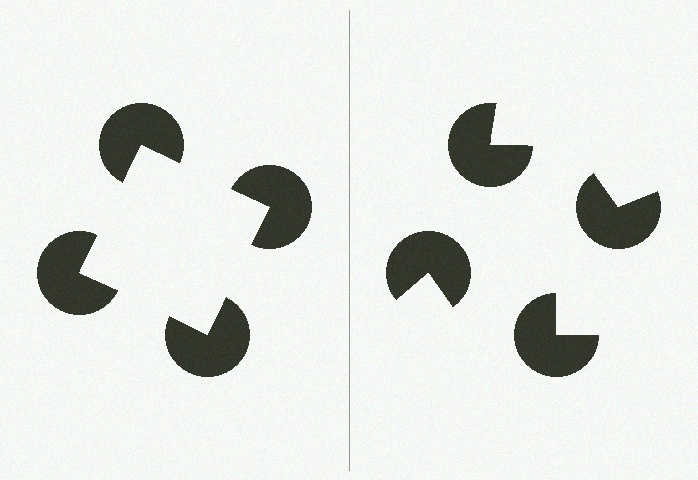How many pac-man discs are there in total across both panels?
8 — 4 on each side.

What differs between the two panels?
The pac-man discs are positioned identically on both sides; only the wedge orientations differ. On the left they align to a square; on the right they are misaligned.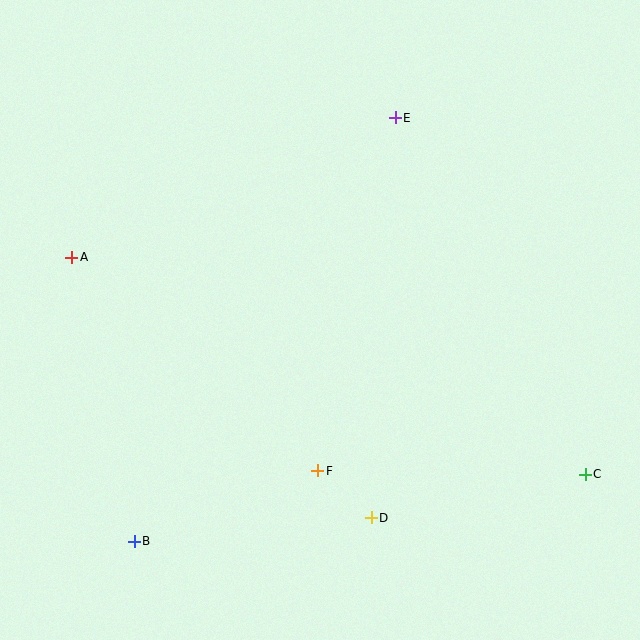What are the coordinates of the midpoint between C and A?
The midpoint between C and A is at (329, 366).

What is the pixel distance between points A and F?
The distance between A and F is 325 pixels.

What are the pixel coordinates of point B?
Point B is at (134, 541).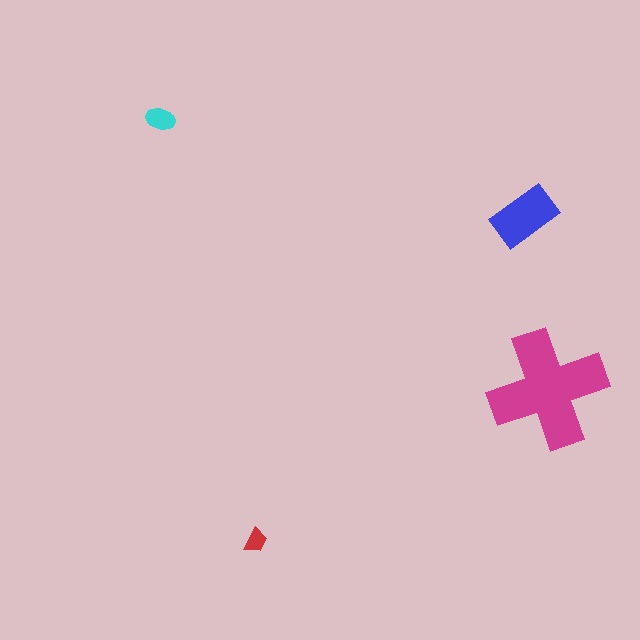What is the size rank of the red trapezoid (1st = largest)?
4th.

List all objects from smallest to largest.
The red trapezoid, the cyan ellipse, the blue rectangle, the magenta cross.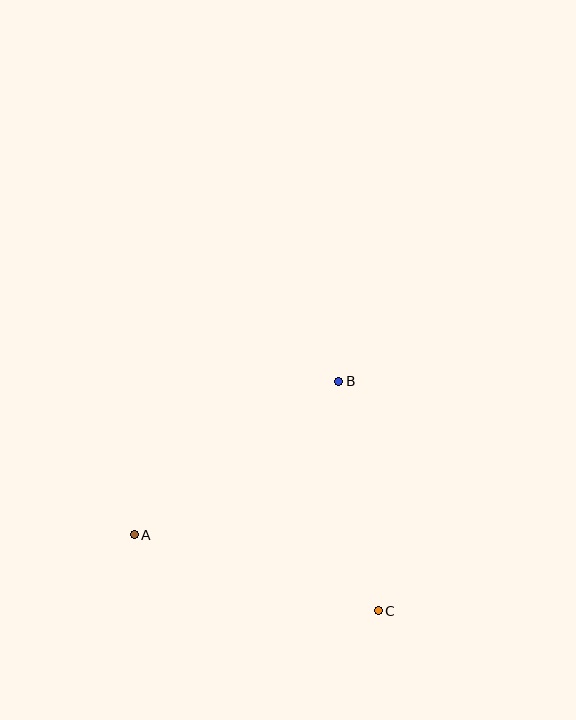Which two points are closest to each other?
Points B and C are closest to each other.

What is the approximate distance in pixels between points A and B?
The distance between A and B is approximately 256 pixels.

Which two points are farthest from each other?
Points A and C are farthest from each other.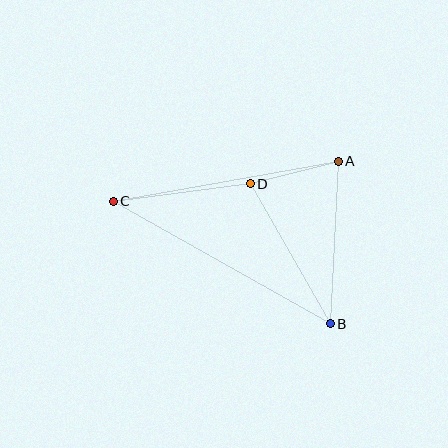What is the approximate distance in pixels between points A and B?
The distance between A and B is approximately 163 pixels.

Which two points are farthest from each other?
Points B and C are farthest from each other.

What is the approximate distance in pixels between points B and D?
The distance between B and D is approximately 161 pixels.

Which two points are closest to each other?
Points A and D are closest to each other.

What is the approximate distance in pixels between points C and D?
The distance between C and D is approximately 138 pixels.